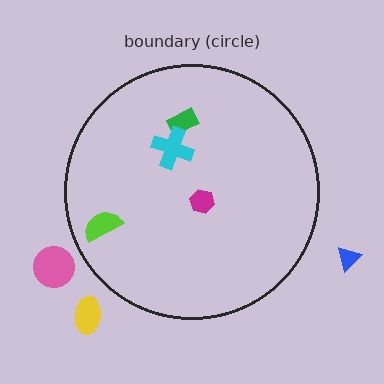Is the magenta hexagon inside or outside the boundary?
Inside.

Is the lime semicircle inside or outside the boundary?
Inside.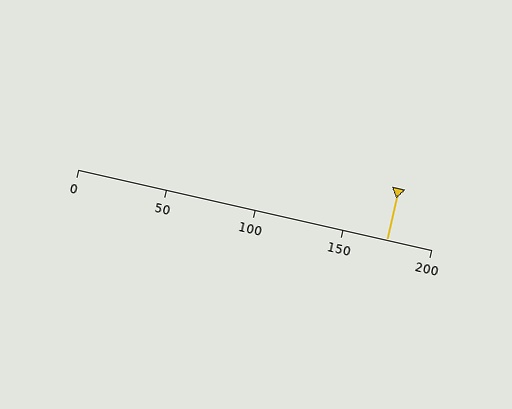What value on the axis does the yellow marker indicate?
The marker indicates approximately 175.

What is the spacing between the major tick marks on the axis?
The major ticks are spaced 50 apart.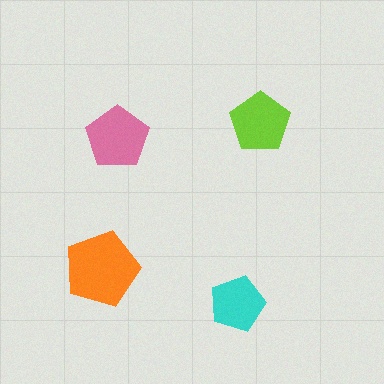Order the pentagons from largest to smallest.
the orange one, the pink one, the lime one, the cyan one.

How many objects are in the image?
There are 4 objects in the image.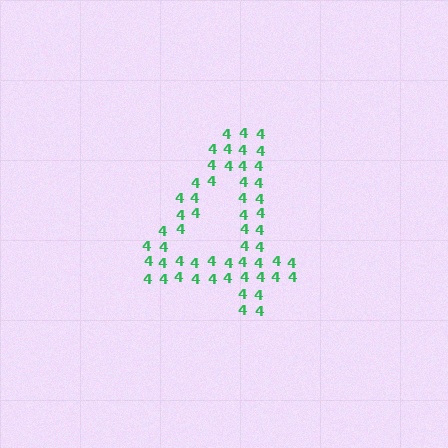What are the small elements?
The small elements are digit 4's.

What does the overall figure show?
The overall figure shows the digit 4.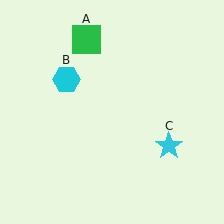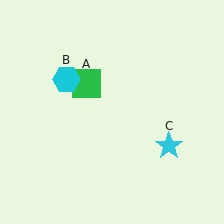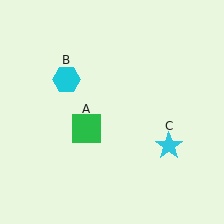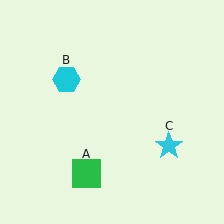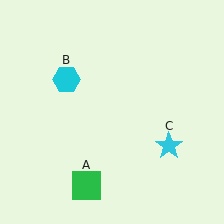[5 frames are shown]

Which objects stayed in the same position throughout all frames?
Cyan hexagon (object B) and cyan star (object C) remained stationary.